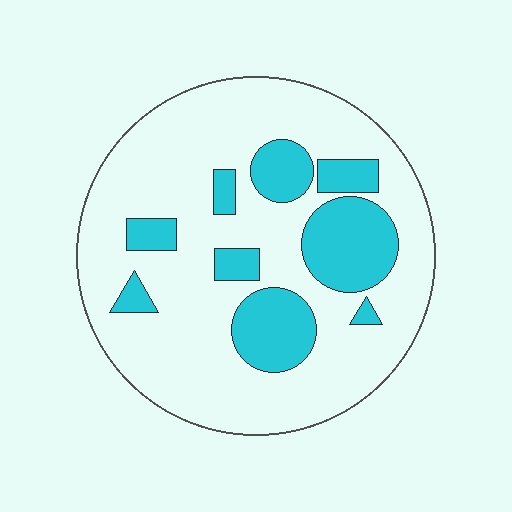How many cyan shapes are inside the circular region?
9.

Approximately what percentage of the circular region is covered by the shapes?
Approximately 25%.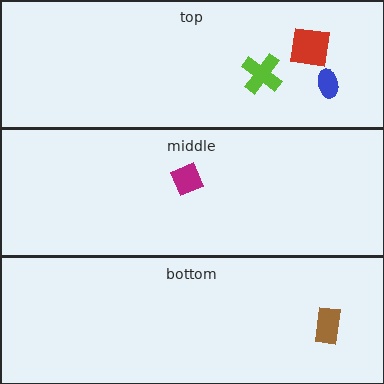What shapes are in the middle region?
The magenta diamond.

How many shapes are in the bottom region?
1.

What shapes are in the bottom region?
The brown rectangle.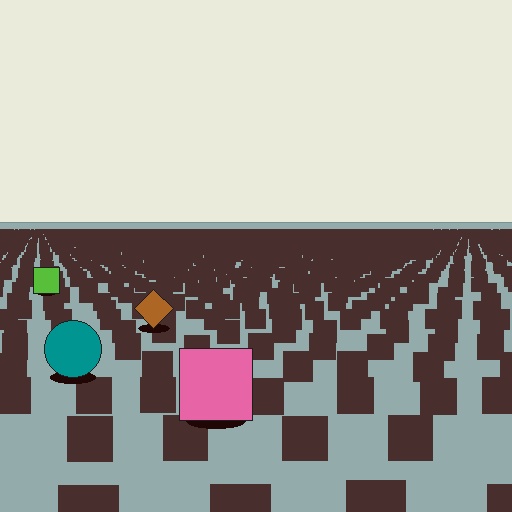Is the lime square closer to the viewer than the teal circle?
No. The teal circle is closer — you can tell from the texture gradient: the ground texture is coarser near it.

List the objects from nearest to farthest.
From nearest to farthest: the pink square, the teal circle, the brown diamond, the lime square.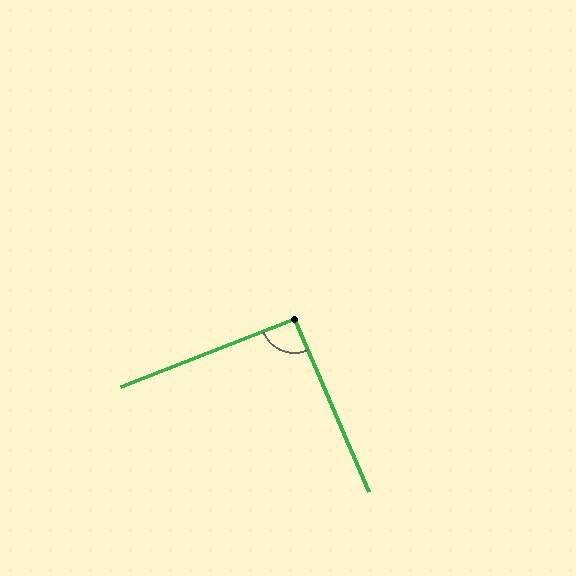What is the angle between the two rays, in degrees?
Approximately 92 degrees.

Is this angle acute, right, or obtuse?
It is approximately a right angle.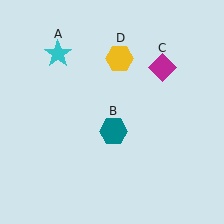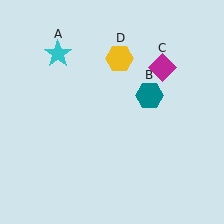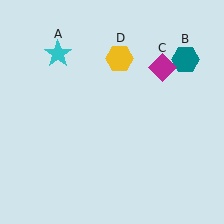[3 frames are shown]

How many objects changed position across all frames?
1 object changed position: teal hexagon (object B).